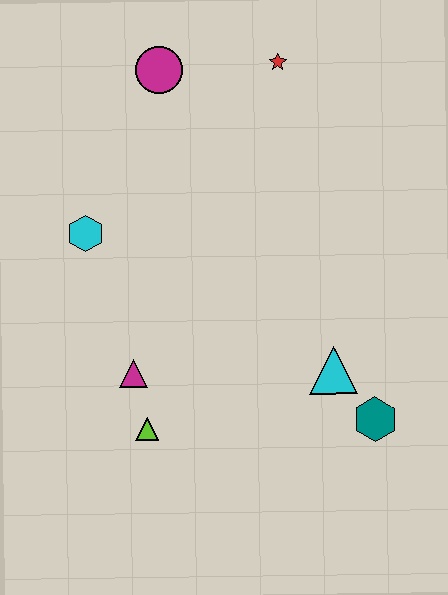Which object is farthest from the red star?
The lime triangle is farthest from the red star.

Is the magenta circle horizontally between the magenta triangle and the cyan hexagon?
No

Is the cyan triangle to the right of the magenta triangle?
Yes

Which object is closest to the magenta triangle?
The lime triangle is closest to the magenta triangle.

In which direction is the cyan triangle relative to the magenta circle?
The cyan triangle is below the magenta circle.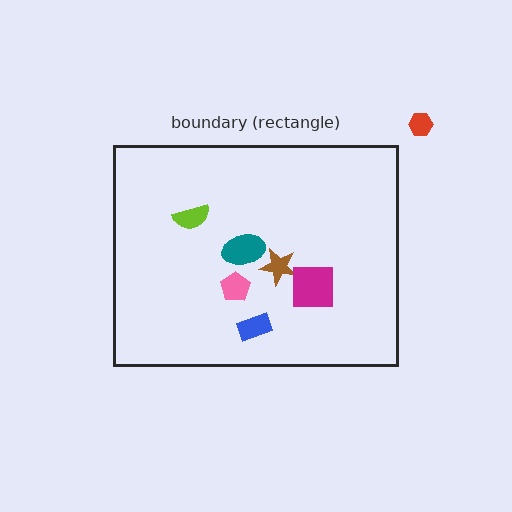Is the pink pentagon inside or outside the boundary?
Inside.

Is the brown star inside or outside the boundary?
Inside.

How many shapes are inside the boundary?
6 inside, 1 outside.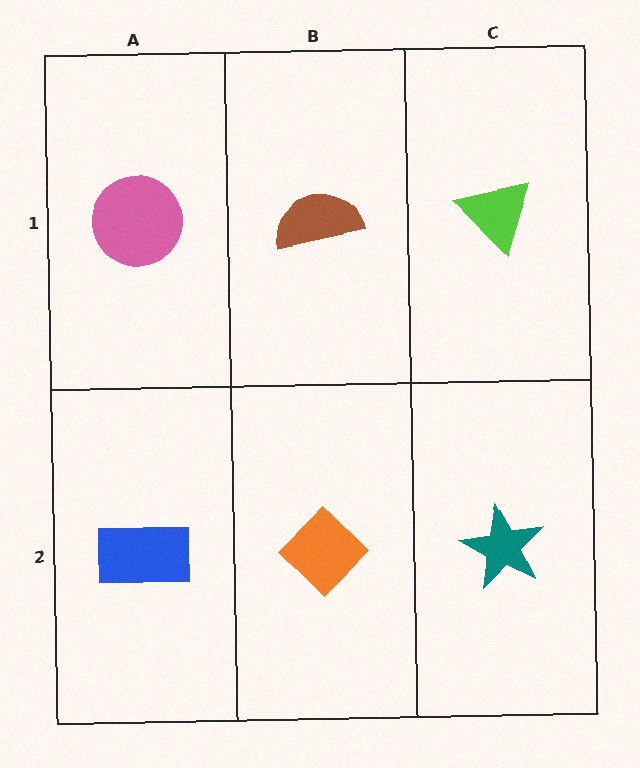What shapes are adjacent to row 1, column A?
A blue rectangle (row 2, column A), a brown semicircle (row 1, column B).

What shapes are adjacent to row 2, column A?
A pink circle (row 1, column A), an orange diamond (row 2, column B).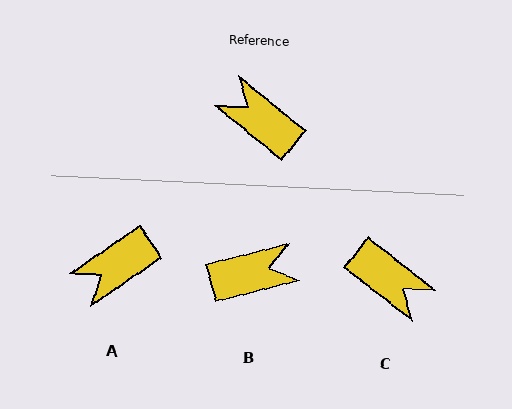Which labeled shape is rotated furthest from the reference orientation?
C, about 178 degrees away.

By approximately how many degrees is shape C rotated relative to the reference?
Approximately 178 degrees clockwise.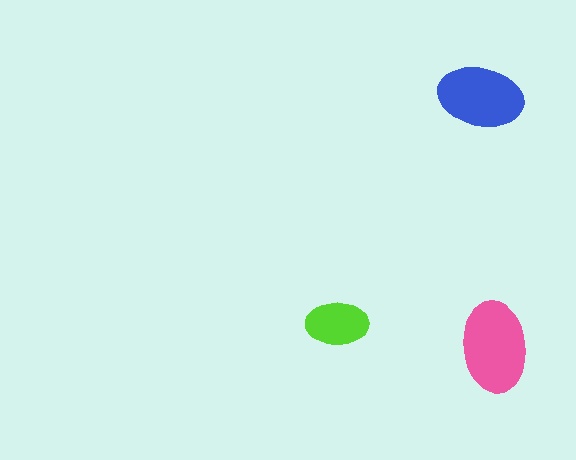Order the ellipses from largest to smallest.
the pink one, the blue one, the lime one.